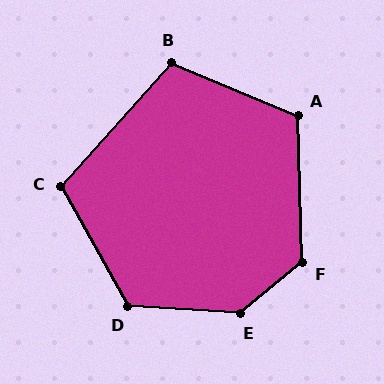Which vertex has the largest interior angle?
E, at approximately 137 degrees.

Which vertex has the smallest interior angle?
C, at approximately 109 degrees.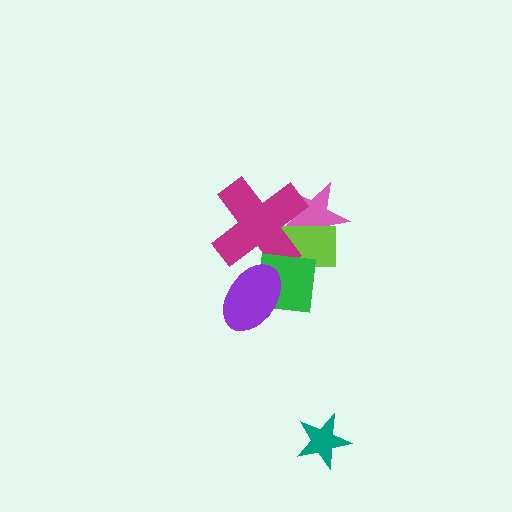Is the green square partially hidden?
Yes, it is partially covered by another shape.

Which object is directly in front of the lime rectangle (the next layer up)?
The magenta cross is directly in front of the lime rectangle.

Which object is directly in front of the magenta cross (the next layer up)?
The green square is directly in front of the magenta cross.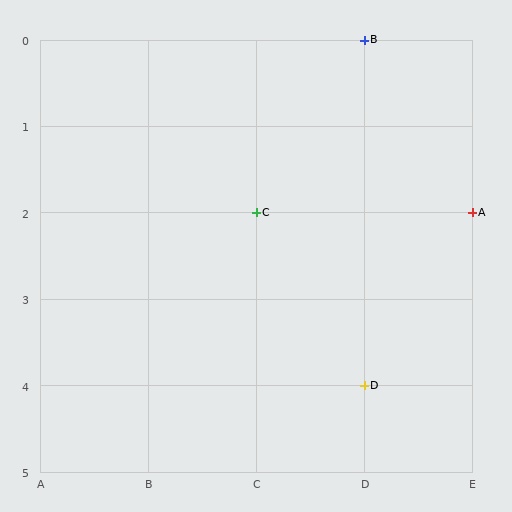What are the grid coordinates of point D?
Point D is at grid coordinates (D, 4).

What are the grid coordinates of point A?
Point A is at grid coordinates (E, 2).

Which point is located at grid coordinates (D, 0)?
Point B is at (D, 0).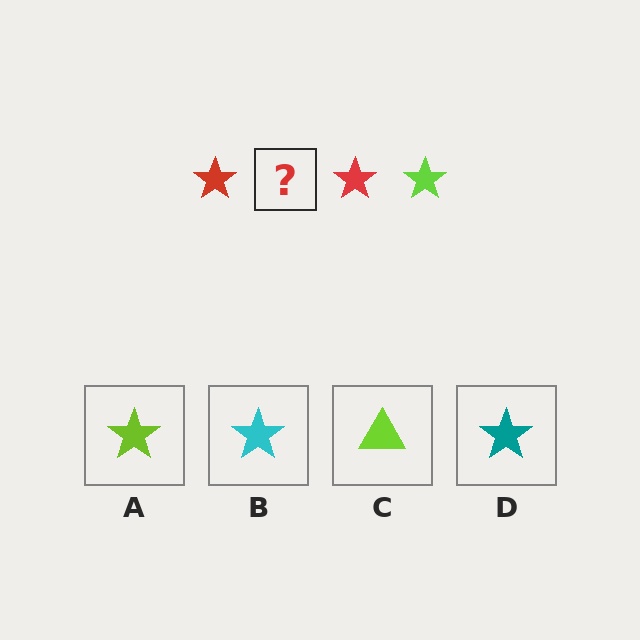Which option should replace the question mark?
Option A.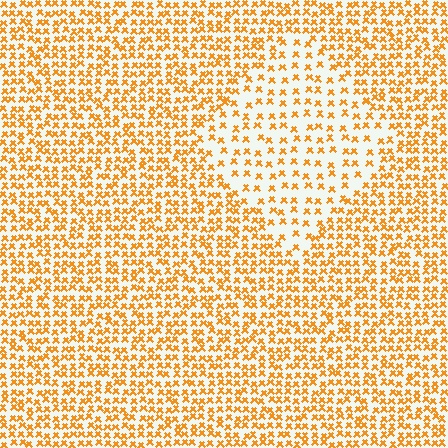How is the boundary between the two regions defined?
The boundary is defined by a change in element density (approximately 2.0x ratio). All elements are the same color, size, and shape.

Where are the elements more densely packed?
The elements are more densely packed outside the diamond boundary.